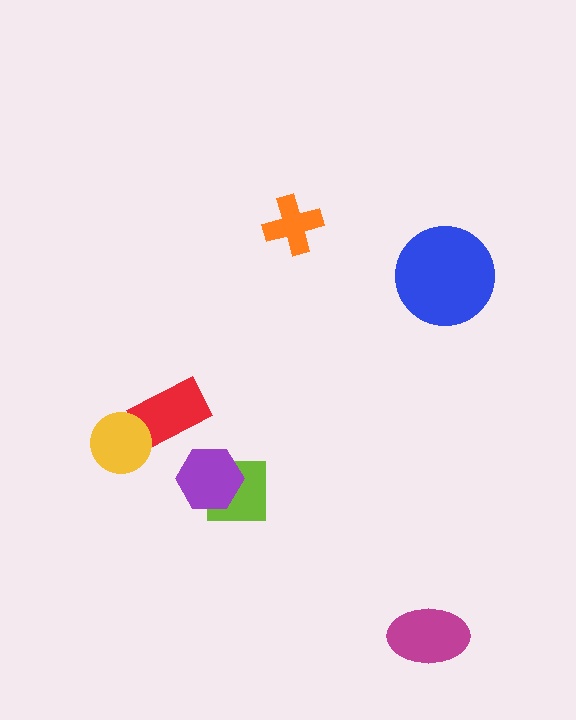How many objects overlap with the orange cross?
0 objects overlap with the orange cross.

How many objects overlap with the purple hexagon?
1 object overlaps with the purple hexagon.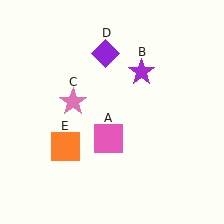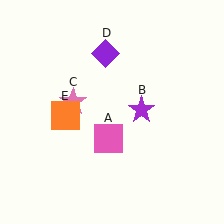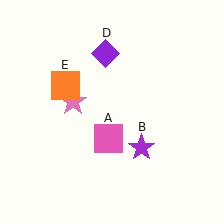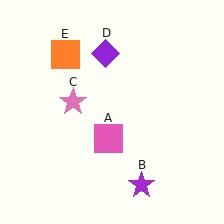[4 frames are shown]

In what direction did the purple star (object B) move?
The purple star (object B) moved down.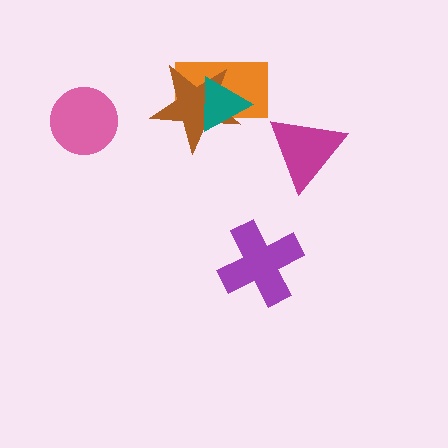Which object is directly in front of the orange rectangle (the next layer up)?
The brown star is directly in front of the orange rectangle.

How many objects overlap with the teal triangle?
2 objects overlap with the teal triangle.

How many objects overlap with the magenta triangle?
0 objects overlap with the magenta triangle.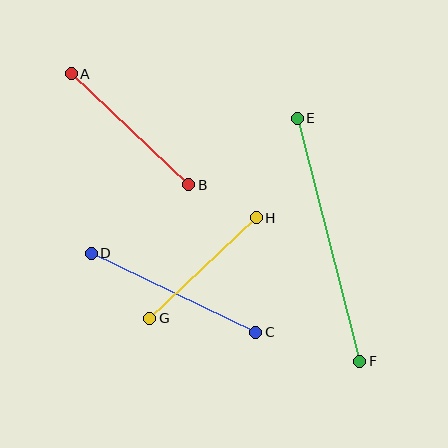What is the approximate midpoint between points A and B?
The midpoint is at approximately (130, 129) pixels.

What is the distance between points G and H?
The distance is approximately 146 pixels.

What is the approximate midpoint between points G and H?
The midpoint is at approximately (203, 268) pixels.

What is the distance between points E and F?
The distance is approximately 251 pixels.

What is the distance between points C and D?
The distance is approximately 183 pixels.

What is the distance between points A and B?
The distance is approximately 161 pixels.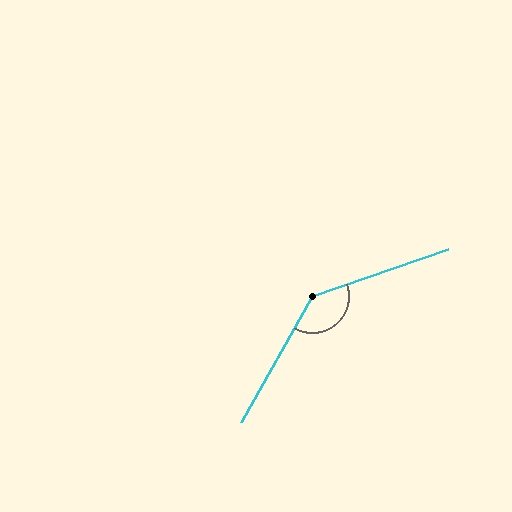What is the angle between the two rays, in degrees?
Approximately 139 degrees.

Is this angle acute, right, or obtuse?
It is obtuse.